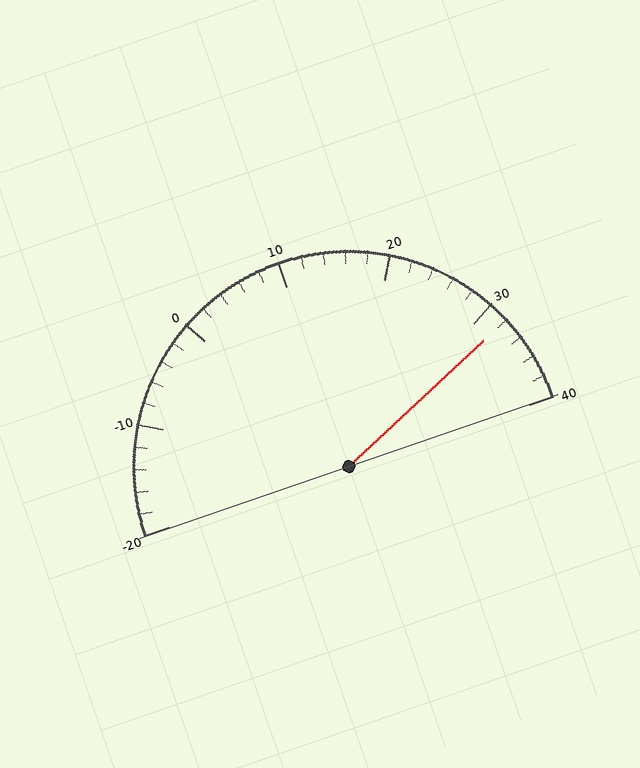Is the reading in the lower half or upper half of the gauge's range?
The reading is in the upper half of the range (-20 to 40).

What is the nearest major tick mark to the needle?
The nearest major tick mark is 30.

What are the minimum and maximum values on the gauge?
The gauge ranges from -20 to 40.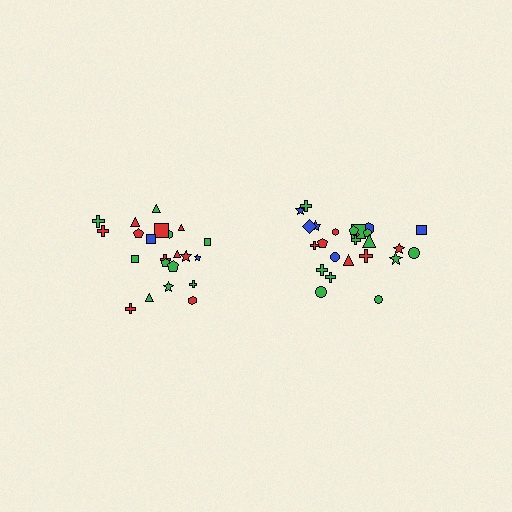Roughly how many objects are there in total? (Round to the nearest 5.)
Roughly 45 objects in total.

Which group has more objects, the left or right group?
The right group.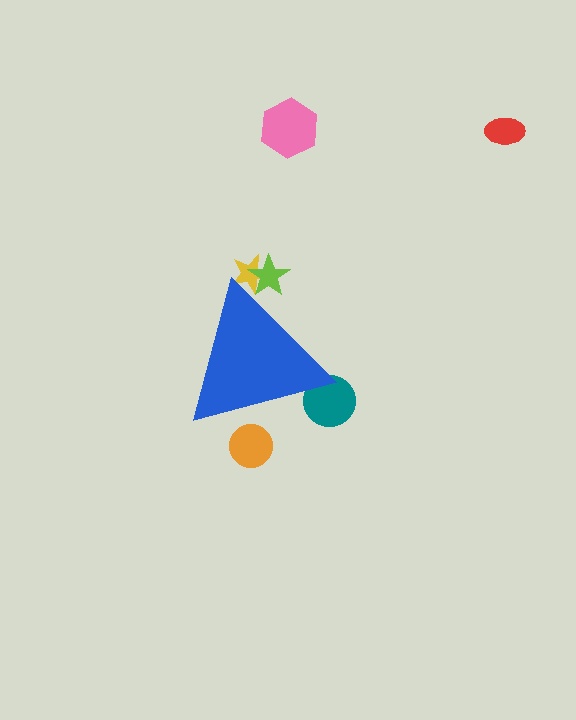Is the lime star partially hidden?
Yes, the lime star is partially hidden behind the blue triangle.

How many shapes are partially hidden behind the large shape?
4 shapes are partially hidden.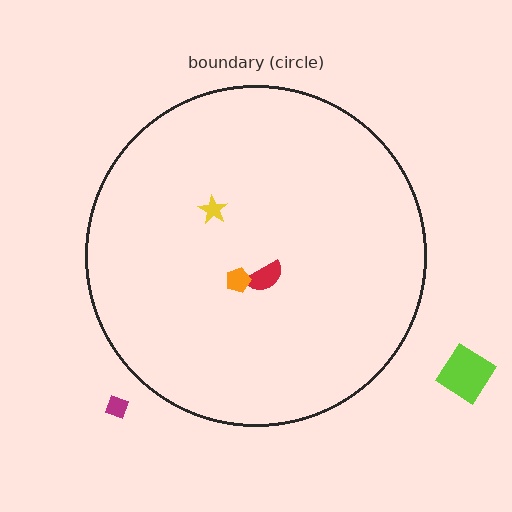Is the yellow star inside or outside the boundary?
Inside.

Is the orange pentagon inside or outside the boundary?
Inside.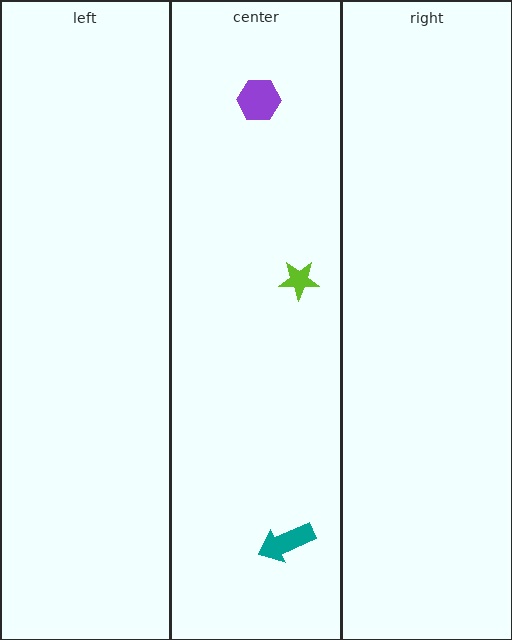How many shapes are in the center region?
3.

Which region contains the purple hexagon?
The center region.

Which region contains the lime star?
The center region.